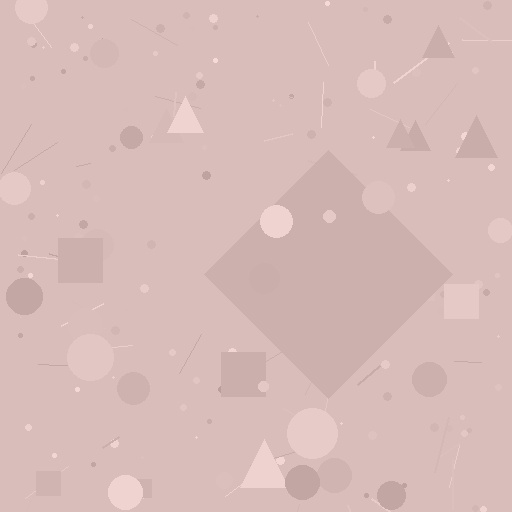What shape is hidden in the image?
A diamond is hidden in the image.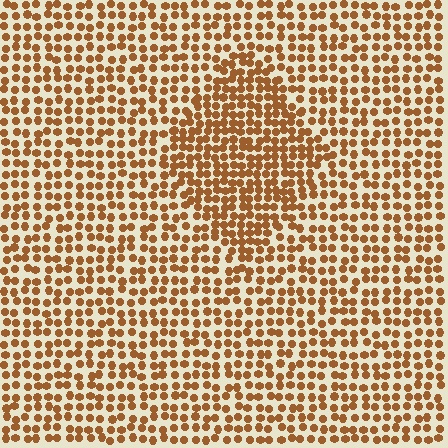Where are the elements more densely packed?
The elements are more densely packed inside the diamond boundary.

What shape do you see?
I see a diamond.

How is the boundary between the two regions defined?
The boundary is defined by a change in element density (approximately 1.6x ratio). All elements are the same color, size, and shape.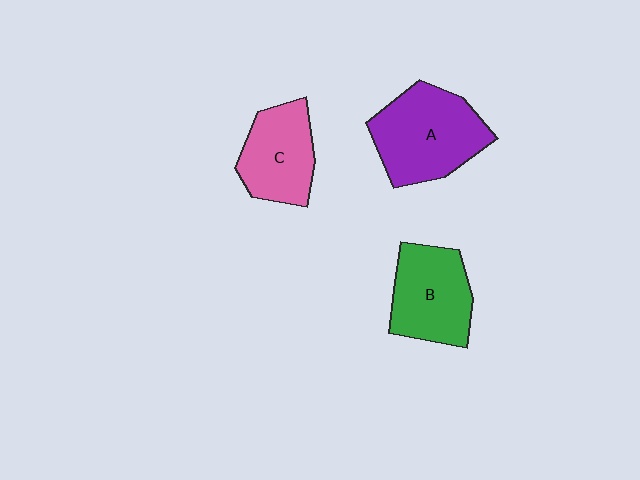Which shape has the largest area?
Shape A (purple).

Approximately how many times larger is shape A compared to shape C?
Approximately 1.4 times.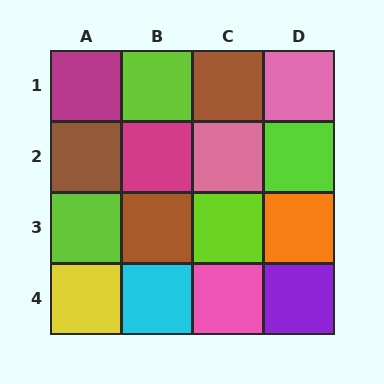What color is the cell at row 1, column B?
Lime.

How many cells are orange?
1 cell is orange.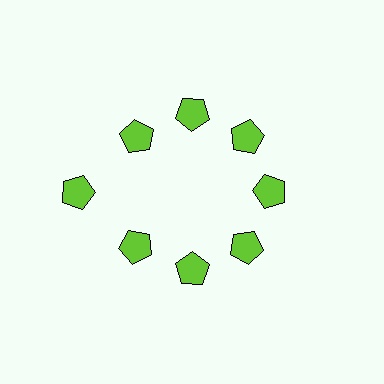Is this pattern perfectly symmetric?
No. The 8 lime pentagons are arranged in a ring, but one element near the 9 o'clock position is pushed outward from the center, breaking the 8-fold rotational symmetry.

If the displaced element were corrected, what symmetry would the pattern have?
It would have 8-fold rotational symmetry — the pattern would map onto itself every 45 degrees.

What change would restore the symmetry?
The symmetry would be restored by moving it inward, back onto the ring so that all 8 pentagons sit at equal angles and equal distance from the center.